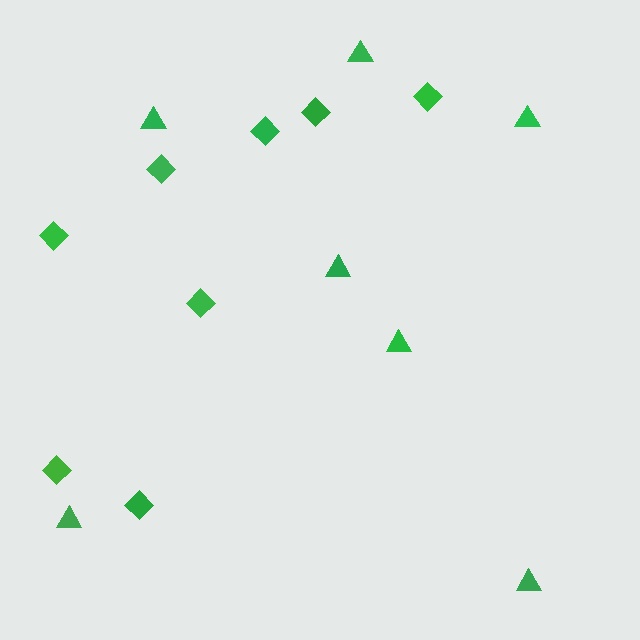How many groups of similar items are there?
There are 2 groups: one group of triangles (7) and one group of diamonds (8).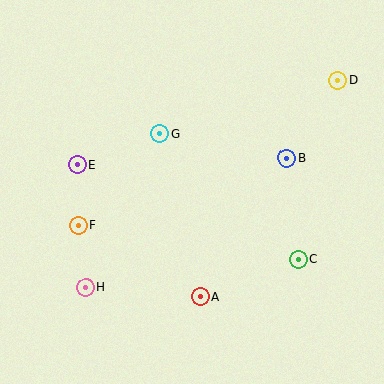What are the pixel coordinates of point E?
Point E is at (77, 165).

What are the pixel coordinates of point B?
Point B is at (287, 158).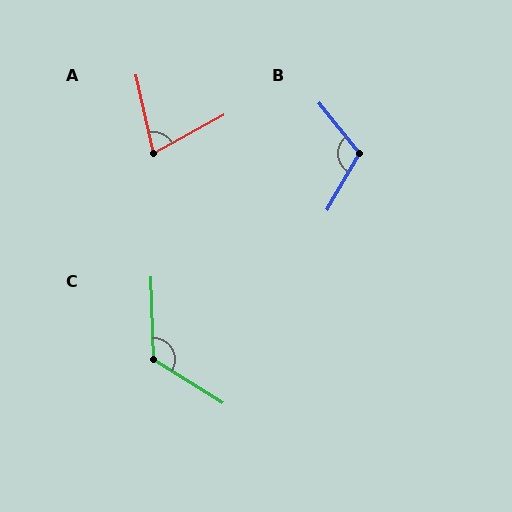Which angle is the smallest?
A, at approximately 74 degrees.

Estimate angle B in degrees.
Approximately 111 degrees.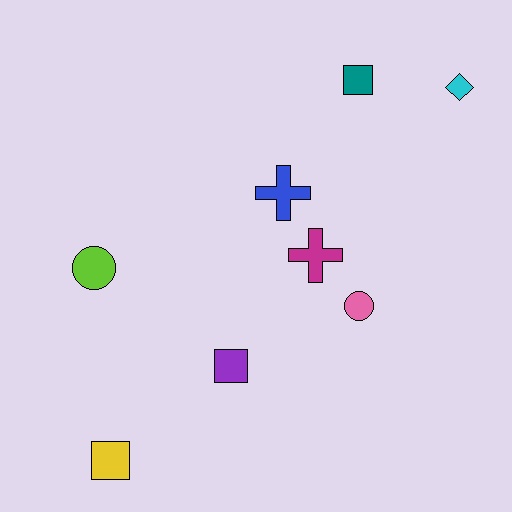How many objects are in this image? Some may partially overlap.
There are 8 objects.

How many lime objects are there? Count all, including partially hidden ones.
There is 1 lime object.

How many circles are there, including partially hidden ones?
There are 2 circles.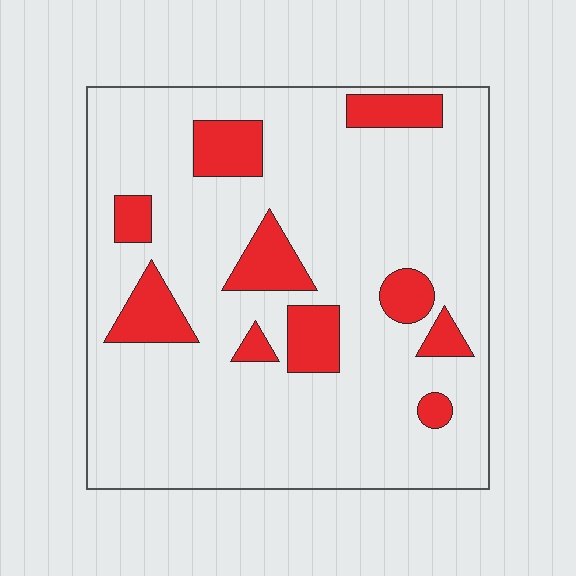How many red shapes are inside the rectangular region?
10.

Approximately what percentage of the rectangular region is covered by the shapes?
Approximately 15%.